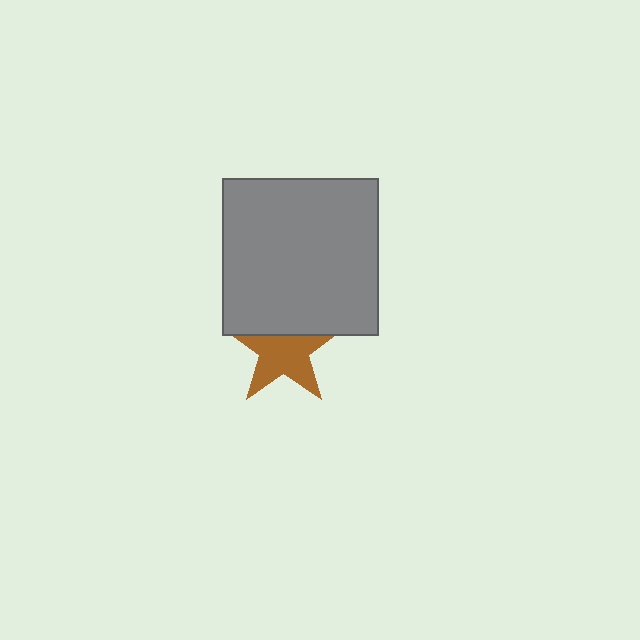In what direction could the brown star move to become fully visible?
The brown star could move down. That would shift it out from behind the gray square entirely.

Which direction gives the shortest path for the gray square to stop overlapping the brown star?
Moving up gives the shortest separation.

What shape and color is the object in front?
The object in front is a gray square.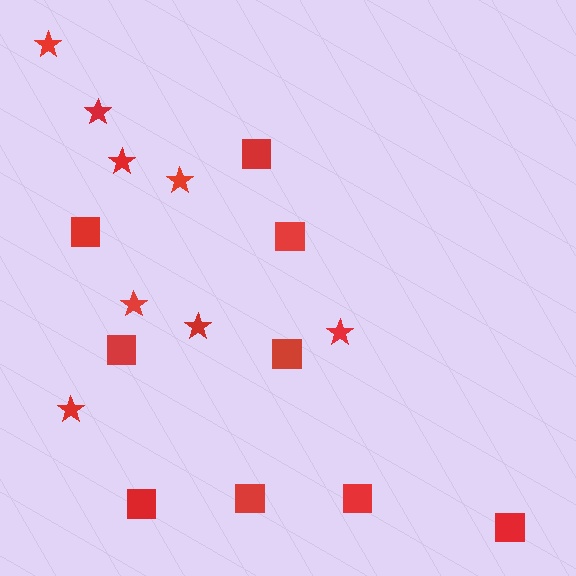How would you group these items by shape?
There are 2 groups: one group of stars (8) and one group of squares (9).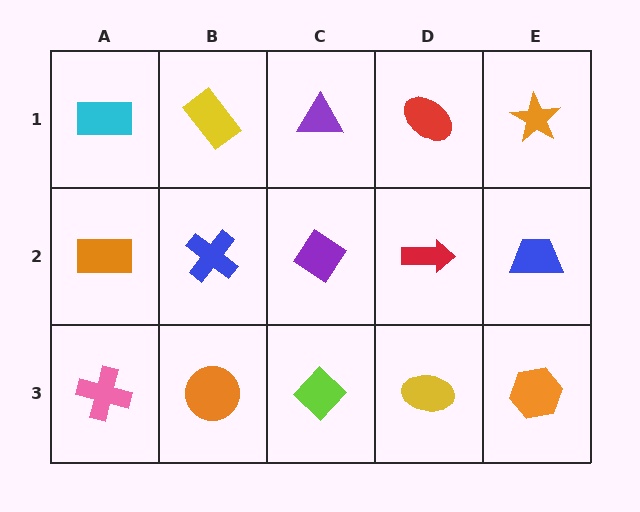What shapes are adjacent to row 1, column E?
A blue trapezoid (row 2, column E), a red ellipse (row 1, column D).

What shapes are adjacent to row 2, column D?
A red ellipse (row 1, column D), a yellow ellipse (row 3, column D), a purple diamond (row 2, column C), a blue trapezoid (row 2, column E).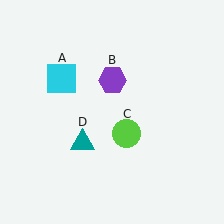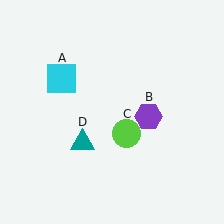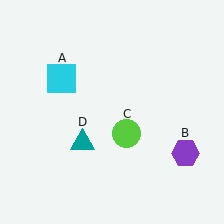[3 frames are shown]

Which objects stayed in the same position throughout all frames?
Cyan square (object A) and lime circle (object C) and teal triangle (object D) remained stationary.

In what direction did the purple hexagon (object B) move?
The purple hexagon (object B) moved down and to the right.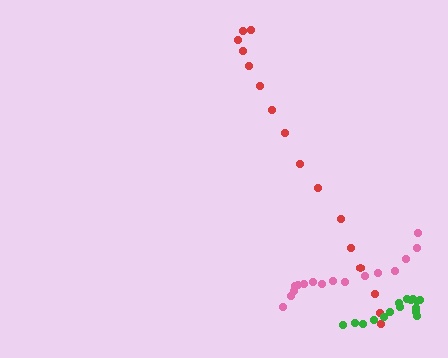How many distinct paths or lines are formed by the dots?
There are 3 distinct paths.